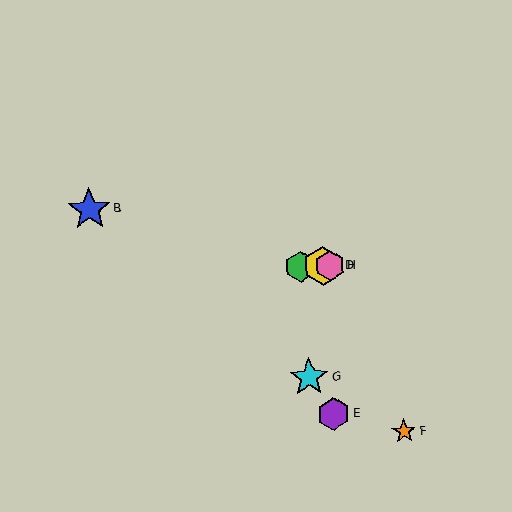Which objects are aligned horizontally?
Objects A, C, D, H are aligned horizontally.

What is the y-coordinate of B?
Object B is at y≈210.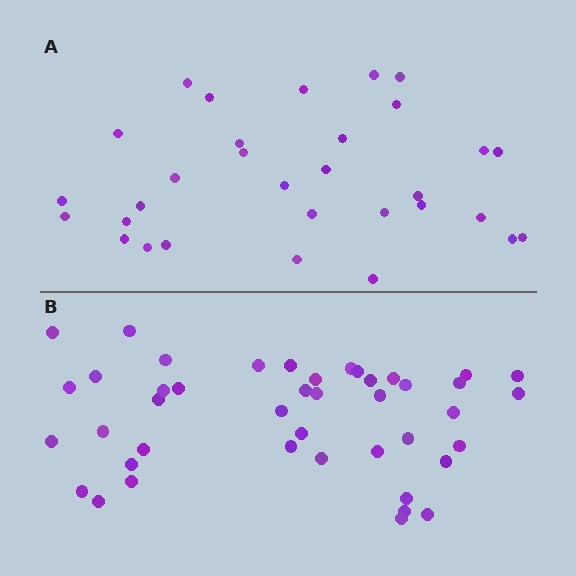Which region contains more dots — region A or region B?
Region B (the bottom region) has more dots.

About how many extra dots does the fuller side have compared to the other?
Region B has roughly 12 or so more dots than region A.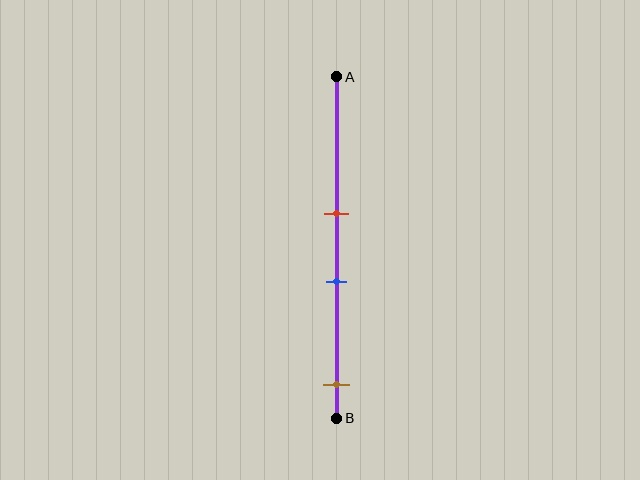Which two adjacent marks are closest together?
The red and blue marks are the closest adjacent pair.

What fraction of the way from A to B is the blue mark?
The blue mark is approximately 60% (0.6) of the way from A to B.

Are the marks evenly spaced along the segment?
No, the marks are not evenly spaced.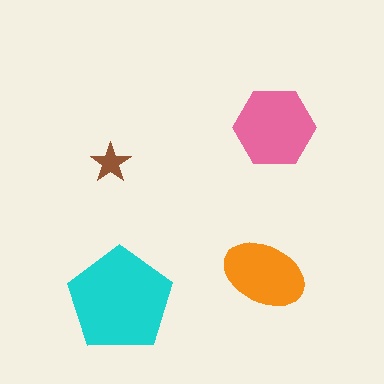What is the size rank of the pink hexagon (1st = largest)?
2nd.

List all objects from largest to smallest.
The cyan pentagon, the pink hexagon, the orange ellipse, the brown star.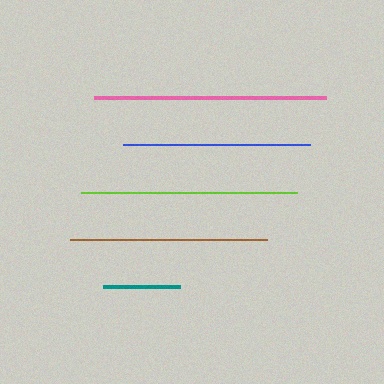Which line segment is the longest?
The pink line is the longest at approximately 232 pixels.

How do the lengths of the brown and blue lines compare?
The brown and blue lines are approximately the same length.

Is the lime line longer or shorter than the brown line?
The lime line is longer than the brown line.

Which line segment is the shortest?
The teal line is the shortest at approximately 78 pixels.